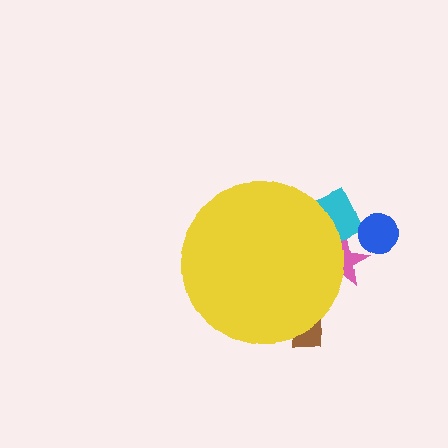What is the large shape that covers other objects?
A yellow circle.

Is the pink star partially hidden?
Yes, the pink star is partially hidden behind the yellow circle.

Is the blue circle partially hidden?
No, the blue circle is fully visible.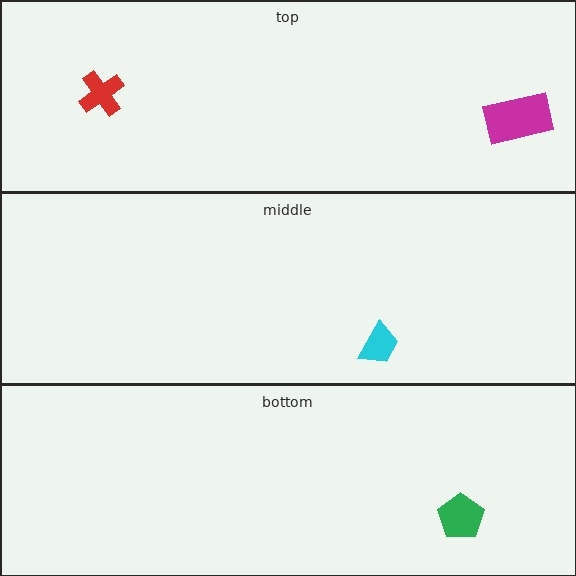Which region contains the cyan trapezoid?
The middle region.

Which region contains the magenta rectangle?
The top region.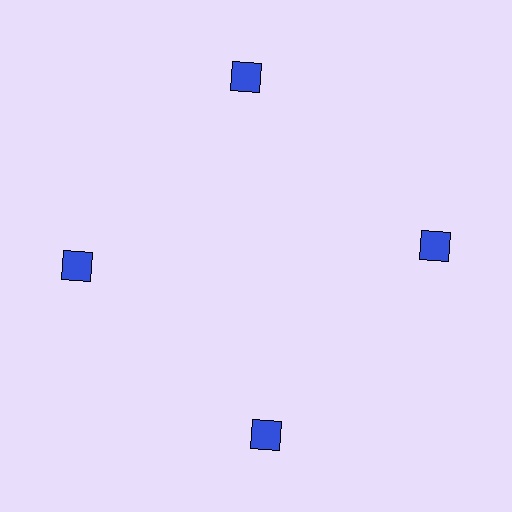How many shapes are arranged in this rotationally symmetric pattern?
There are 4 shapes, arranged in 4 groups of 1.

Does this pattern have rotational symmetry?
Yes, this pattern has 4-fold rotational symmetry. It looks the same after rotating 90 degrees around the center.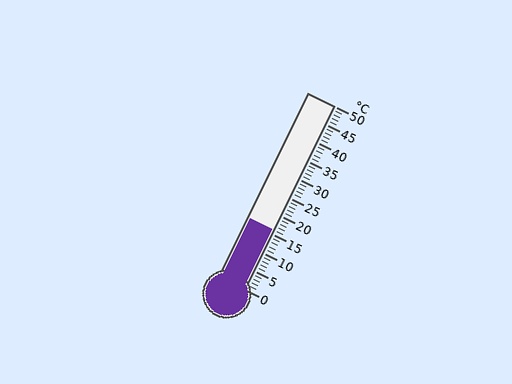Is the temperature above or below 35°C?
The temperature is below 35°C.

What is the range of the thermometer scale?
The thermometer scale ranges from 0°C to 50°C.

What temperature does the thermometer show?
The thermometer shows approximately 16°C.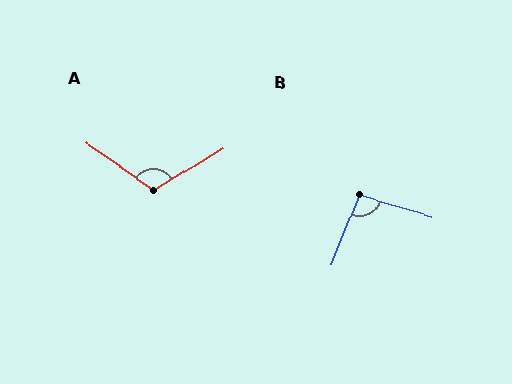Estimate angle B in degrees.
Approximately 95 degrees.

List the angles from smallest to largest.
B (95°), A (114°).